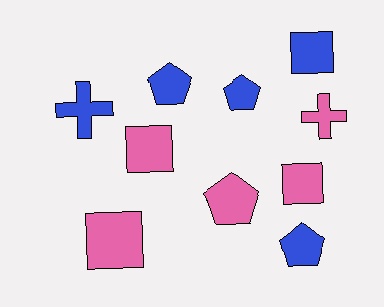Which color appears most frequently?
Pink, with 5 objects.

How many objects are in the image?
There are 10 objects.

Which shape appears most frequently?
Square, with 4 objects.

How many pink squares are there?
There are 3 pink squares.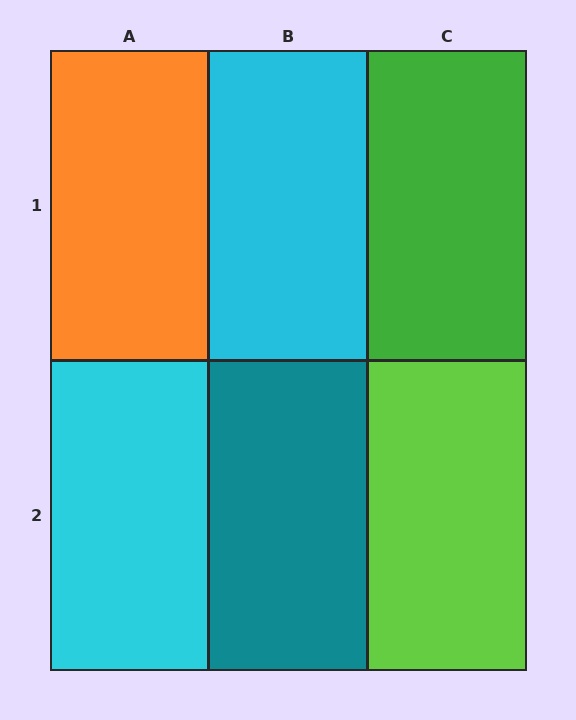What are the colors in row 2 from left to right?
Cyan, teal, lime.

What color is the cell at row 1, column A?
Orange.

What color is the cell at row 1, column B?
Cyan.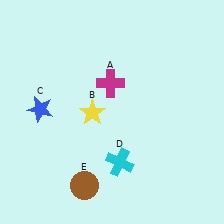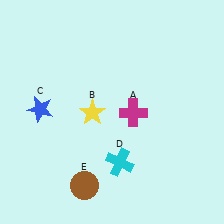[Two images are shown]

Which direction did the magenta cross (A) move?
The magenta cross (A) moved down.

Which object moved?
The magenta cross (A) moved down.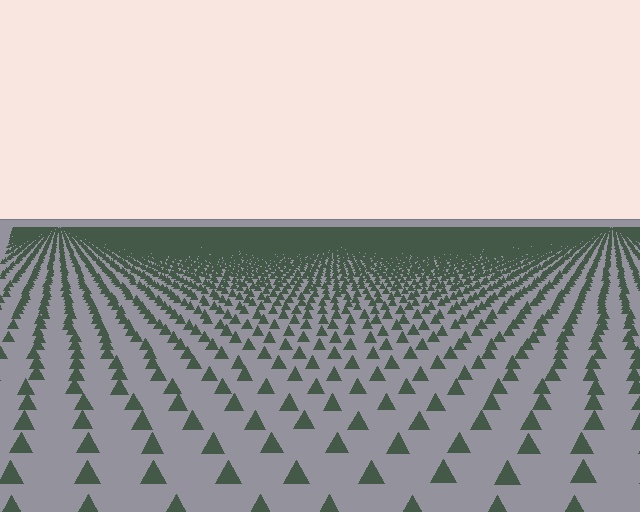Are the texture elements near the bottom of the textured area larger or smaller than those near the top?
Larger. Near the bottom, elements are closer to the viewer and appear at a bigger on-screen size.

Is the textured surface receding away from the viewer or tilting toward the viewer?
The surface is receding away from the viewer. Texture elements get smaller and denser toward the top.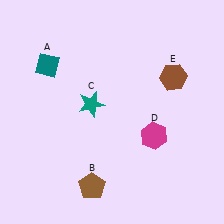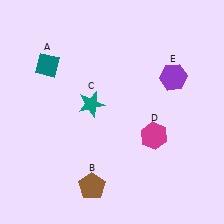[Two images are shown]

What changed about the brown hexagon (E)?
In Image 1, E is brown. In Image 2, it changed to purple.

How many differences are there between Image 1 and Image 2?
There is 1 difference between the two images.